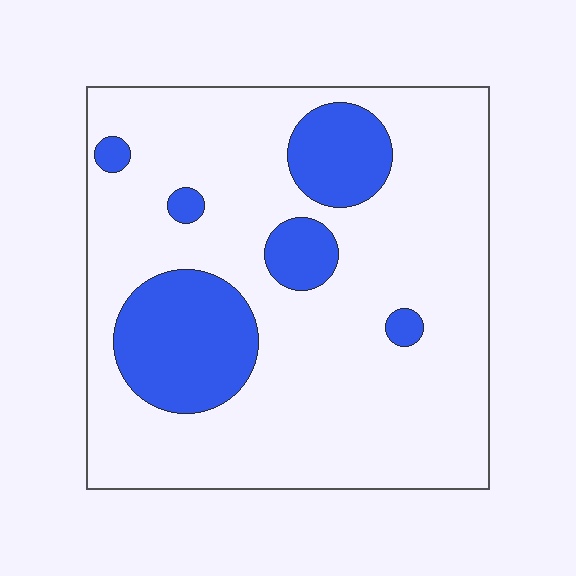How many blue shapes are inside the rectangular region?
6.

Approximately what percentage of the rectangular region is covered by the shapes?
Approximately 20%.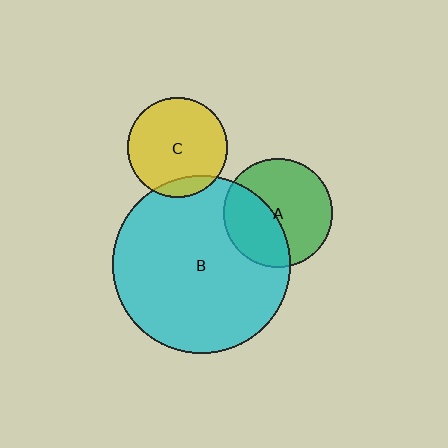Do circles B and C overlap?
Yes.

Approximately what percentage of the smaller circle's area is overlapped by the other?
Approximately 10%.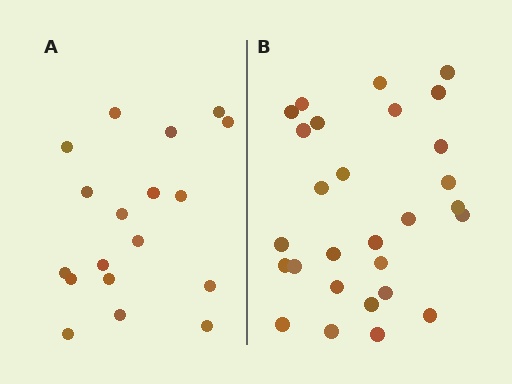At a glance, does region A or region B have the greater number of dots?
Region B (the right region) has more dots.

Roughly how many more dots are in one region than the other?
Region B has roughly 10 or so more dots than region A.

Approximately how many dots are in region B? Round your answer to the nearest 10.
About 30 dots. (The exact count is 28, which rounds to 30.)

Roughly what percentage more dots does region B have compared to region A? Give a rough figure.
About 55% more.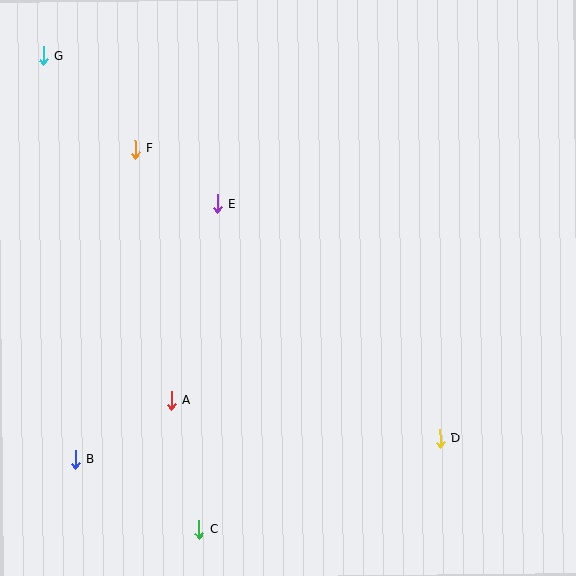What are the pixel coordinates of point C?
Point C is at (199, 529).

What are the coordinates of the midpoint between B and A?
The midpoint between B and A is at (123, 430).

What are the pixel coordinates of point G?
Point G is at (43, 56).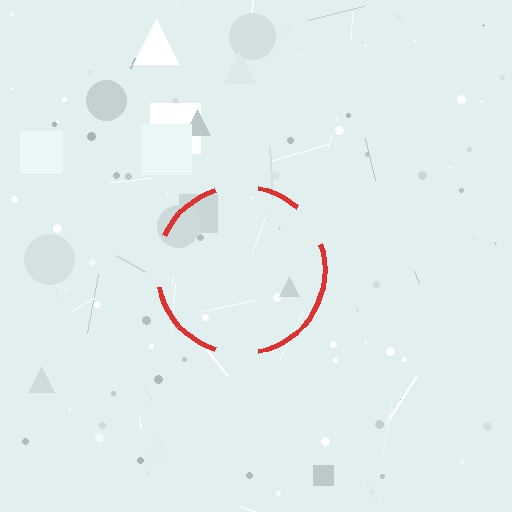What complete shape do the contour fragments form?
The contour fragments form a circle.